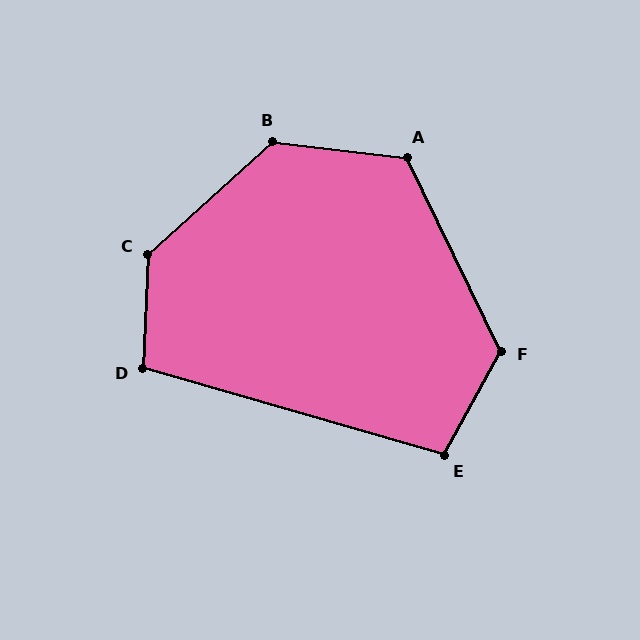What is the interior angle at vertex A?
Approximately 123 degrees (obtuse).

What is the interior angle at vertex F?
Approximately 125 degrees (obtuse).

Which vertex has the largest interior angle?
C, at approximately 135 degrees.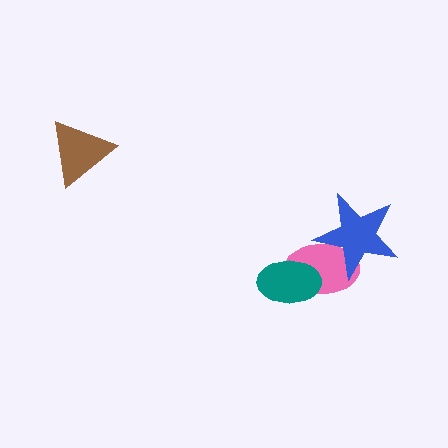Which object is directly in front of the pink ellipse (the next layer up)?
The blue star is directly in front of the pink ellipse.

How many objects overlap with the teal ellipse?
1 object overlaps with the teal ellipse.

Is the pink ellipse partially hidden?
Yes, it is partially covered by another shape.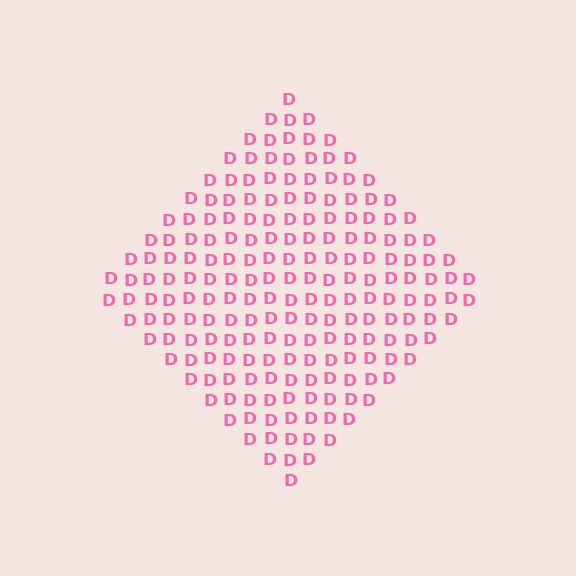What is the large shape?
The large shape is a diamond.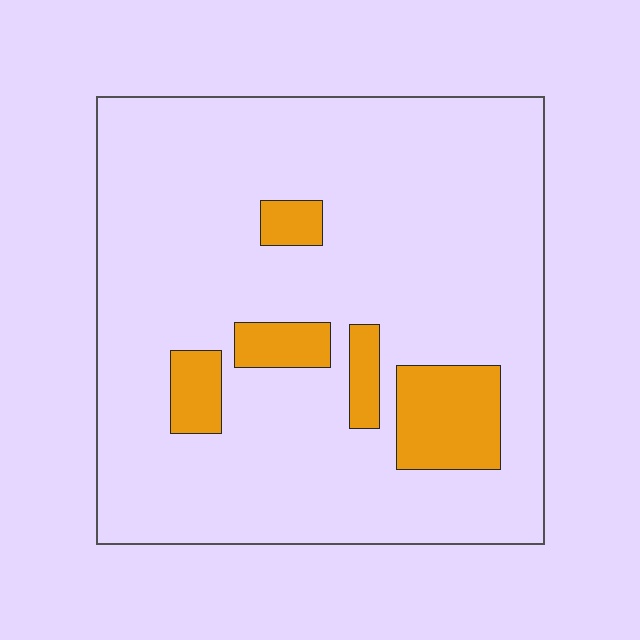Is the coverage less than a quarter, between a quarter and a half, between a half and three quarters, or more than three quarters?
Less than a quarter.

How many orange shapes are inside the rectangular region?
5.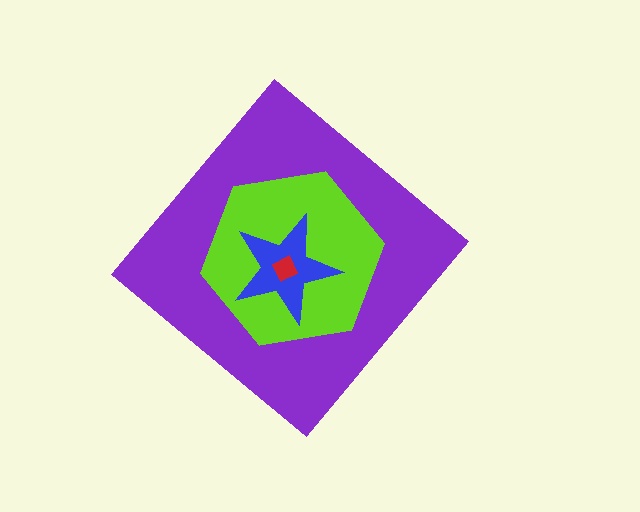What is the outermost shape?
The purple diamond.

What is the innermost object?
The red square.